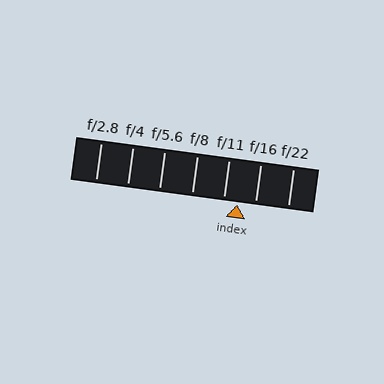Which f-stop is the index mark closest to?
The index mark is closest to f/11.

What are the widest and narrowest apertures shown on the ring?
The widest aperture shown is f/2.8 and the narrowest is f/22.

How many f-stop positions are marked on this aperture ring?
There are 7 f-stop positions marked.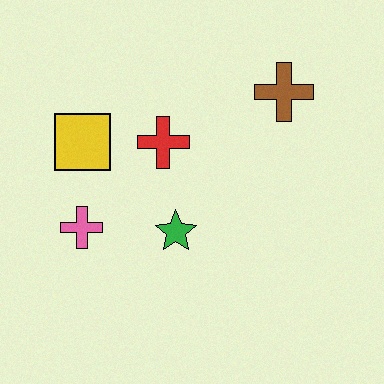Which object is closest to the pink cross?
The yellow square is closest to the pink cross.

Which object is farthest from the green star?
The brown cross is farthest from the green star.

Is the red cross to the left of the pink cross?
No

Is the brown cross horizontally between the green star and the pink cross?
No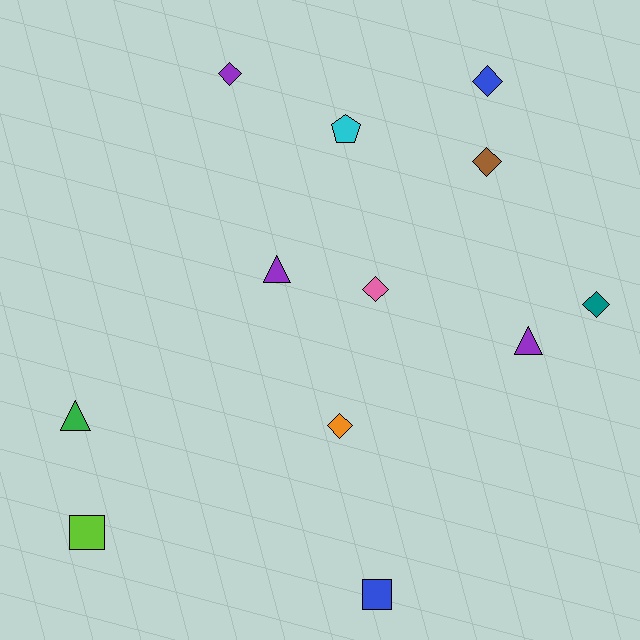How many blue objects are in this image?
There are 2 blue objects.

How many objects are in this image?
There are 12 objects.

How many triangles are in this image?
There are 3 triangles.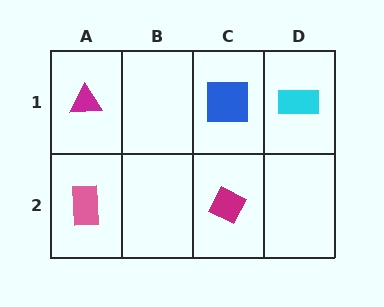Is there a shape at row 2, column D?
No, that cell is empty.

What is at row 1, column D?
A cyan rectangle.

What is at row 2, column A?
A pink rectangle.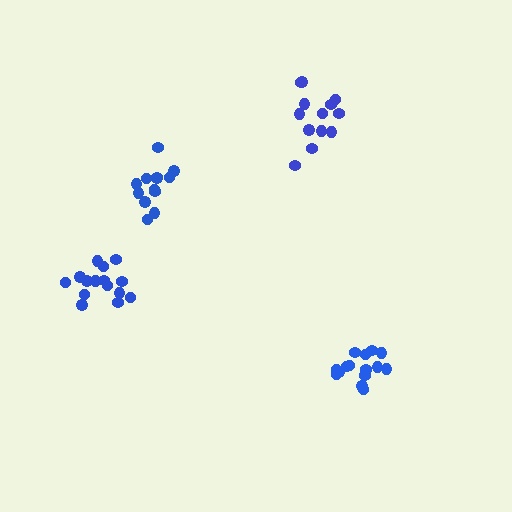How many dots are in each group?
Group 1: 15 dots, Group 2: 13 dots, Group 3: 13 dots, Group 4: 15 dots (56 total).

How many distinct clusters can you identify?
There are 4 distinct clusters.